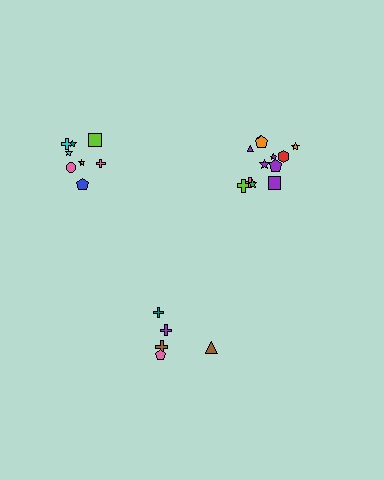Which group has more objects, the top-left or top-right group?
The top-right group.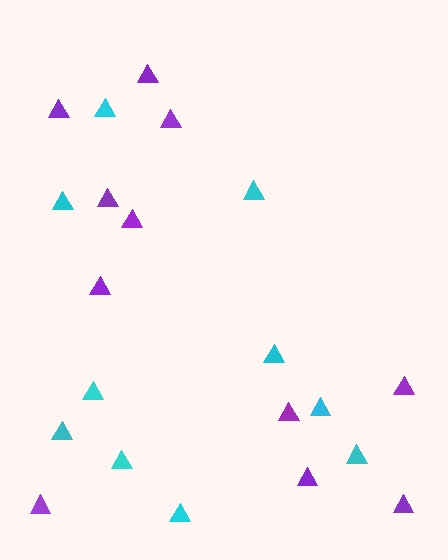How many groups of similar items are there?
There are 2 groups: one group of cyan triangles (10) and one group of purple triangles (11).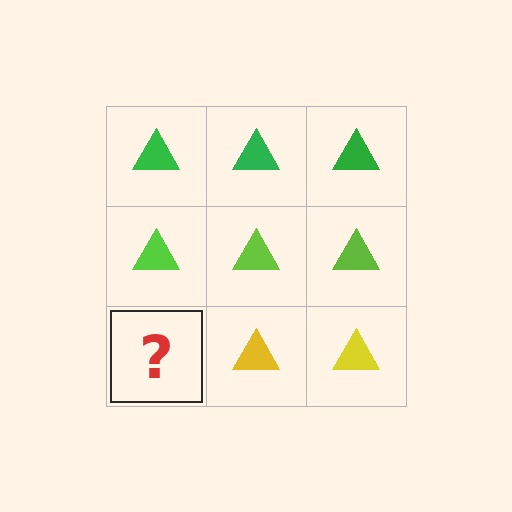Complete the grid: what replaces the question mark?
The question mark should be replaced with a yellow triangle.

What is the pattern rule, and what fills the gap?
The rule is that each row has a consistent color. The gap should be filled with a yellow triangle.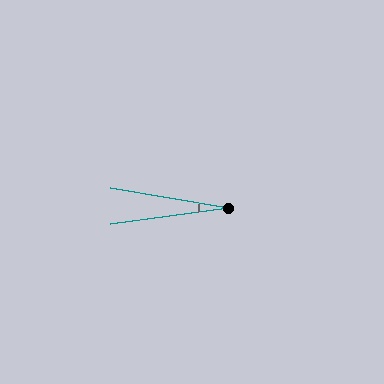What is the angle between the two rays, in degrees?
Approximately 17 degrees.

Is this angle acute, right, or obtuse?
It is acute.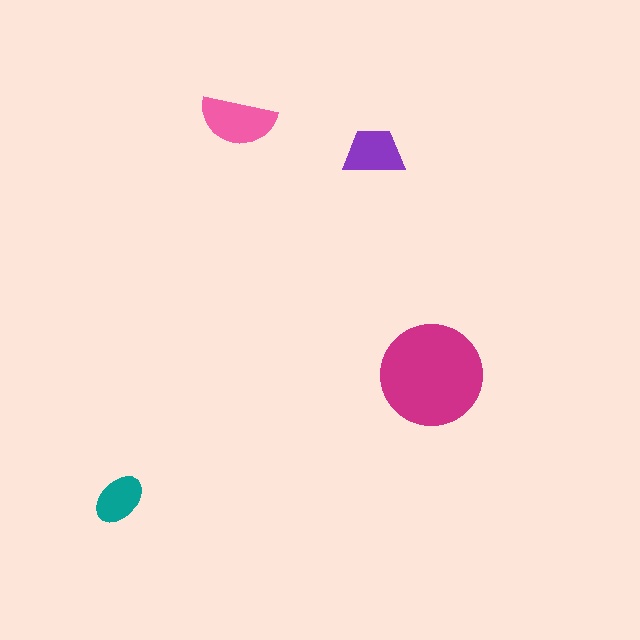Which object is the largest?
The magenta circle.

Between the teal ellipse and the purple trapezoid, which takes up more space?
The purple trapezoid.